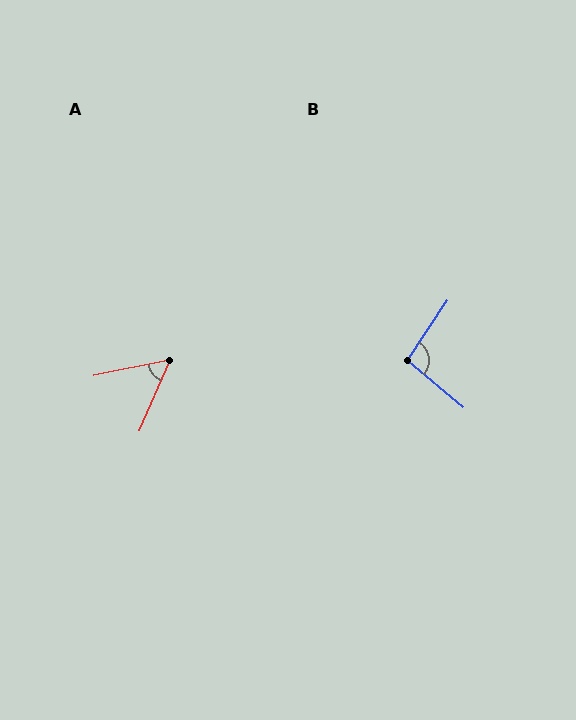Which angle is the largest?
B, at approximately 96 degrees.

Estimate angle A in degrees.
Approximately 55 degrees.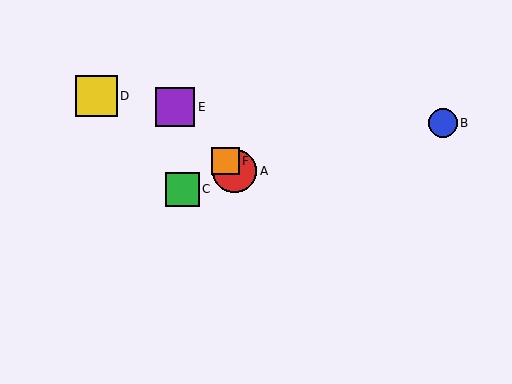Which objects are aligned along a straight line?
Objects A, E, F are aligned along a straight line.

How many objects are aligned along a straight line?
3 objects (A, E, F) are aligned along a straight line.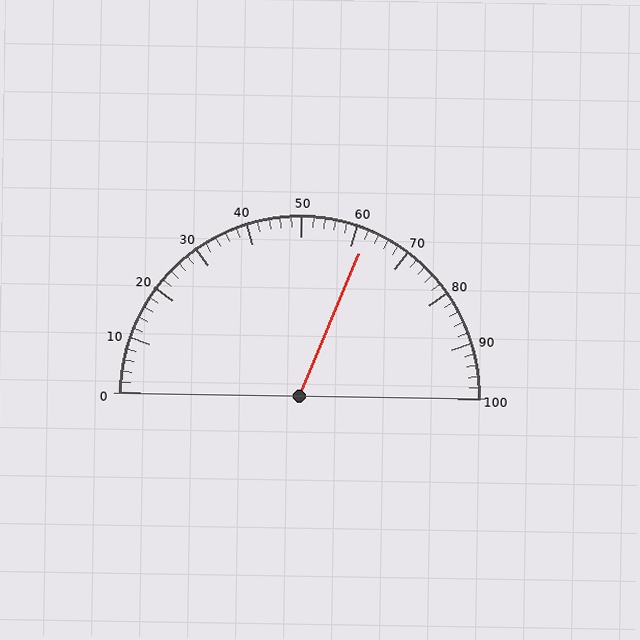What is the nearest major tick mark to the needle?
The nearest major tick mark is 60.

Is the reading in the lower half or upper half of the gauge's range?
The reading is in the upper half of the range (0 to 100).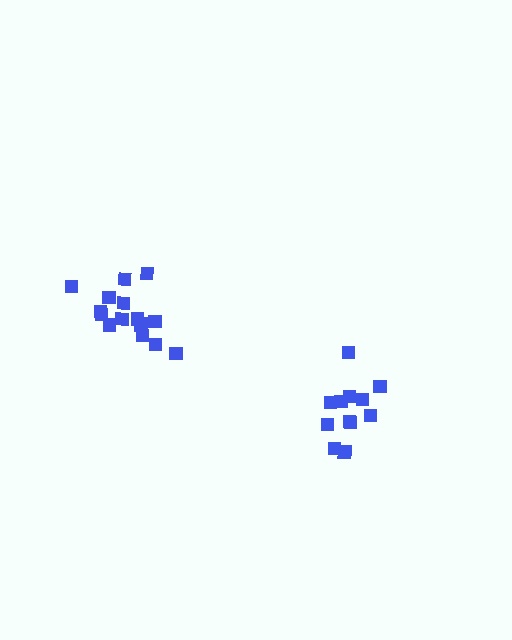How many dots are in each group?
Group 1: 16 dots, Group 2: 12 dots (28 total).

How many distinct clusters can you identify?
There are 2 distinct clusters.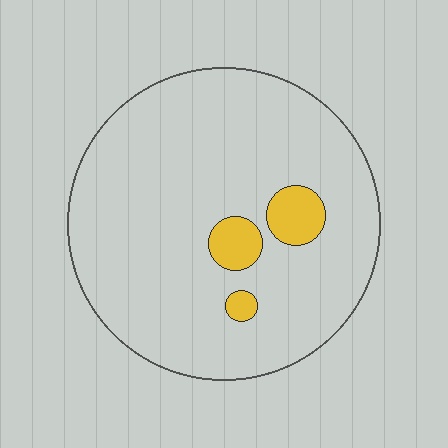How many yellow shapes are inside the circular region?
3.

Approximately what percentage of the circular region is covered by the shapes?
Approximately 10%.